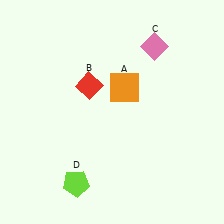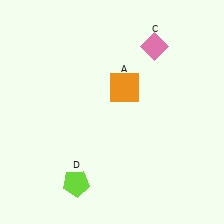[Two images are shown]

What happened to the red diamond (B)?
The red diamond (B) was removed in Image 2. It was in the top-left area of Image 1.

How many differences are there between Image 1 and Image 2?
There is 1 difference between the two images.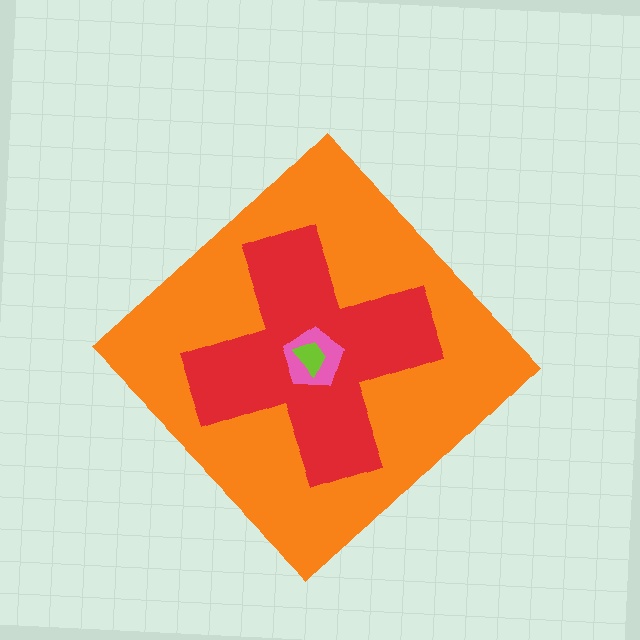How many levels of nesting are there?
4.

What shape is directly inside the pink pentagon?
The lime trapezoid.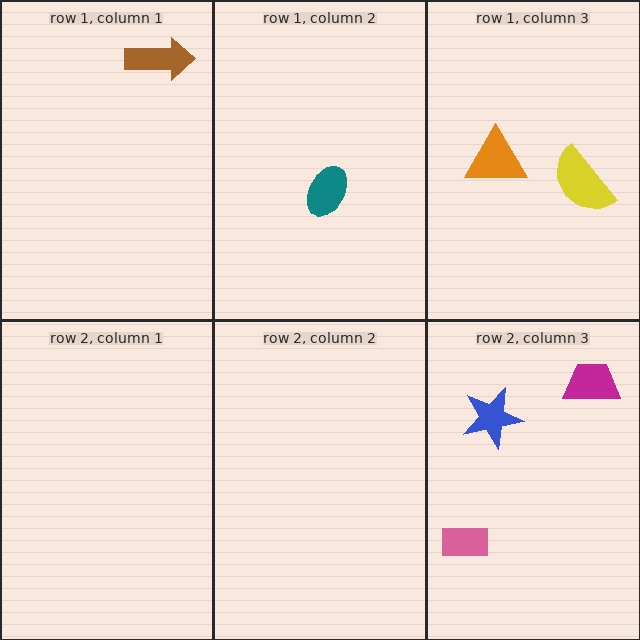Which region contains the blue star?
The row 2, column 3 region.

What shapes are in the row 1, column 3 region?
The yellow semicircle, the orange triangle.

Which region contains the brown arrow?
The row 1, column 1 region.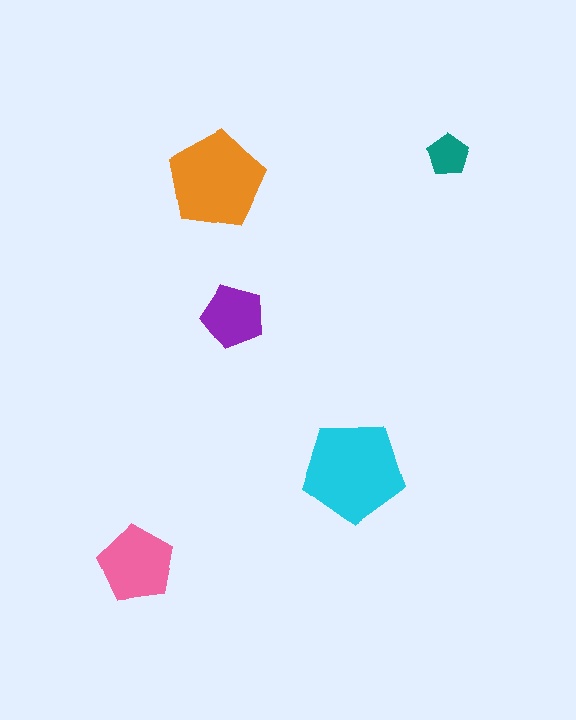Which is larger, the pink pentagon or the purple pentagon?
The pink one.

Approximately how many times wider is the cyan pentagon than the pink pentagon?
About 1.5 times wider.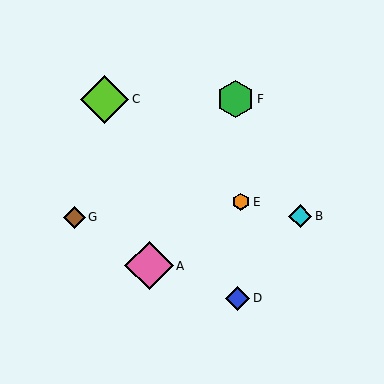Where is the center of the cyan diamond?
The center of the cyan diamond is at (300, 216).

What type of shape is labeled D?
Shape D is a blue diamond.